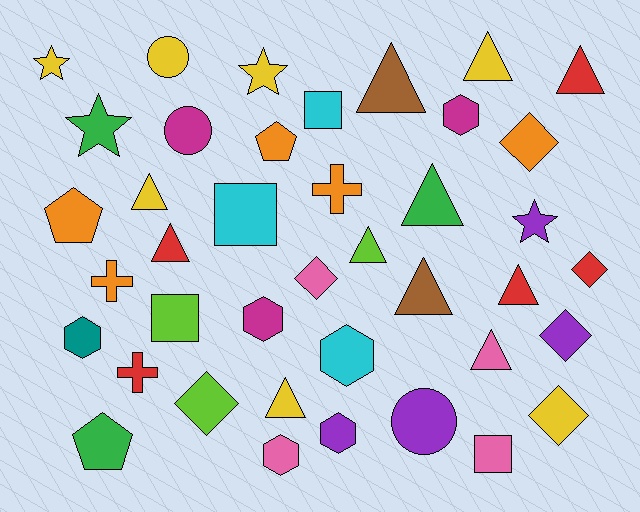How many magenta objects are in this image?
There are 3 magenta objects.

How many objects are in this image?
There are 40 objects.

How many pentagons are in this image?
There are 3 pentagons.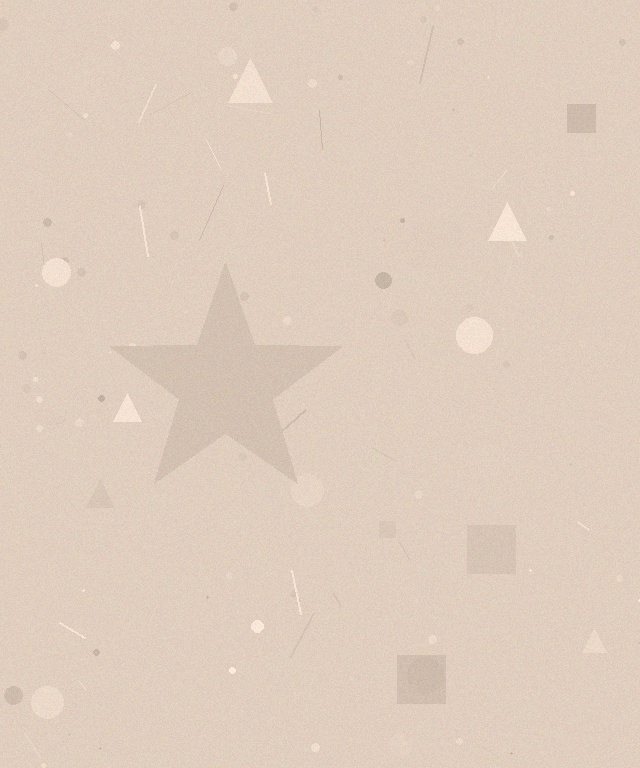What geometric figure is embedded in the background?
A star is embedded in the background.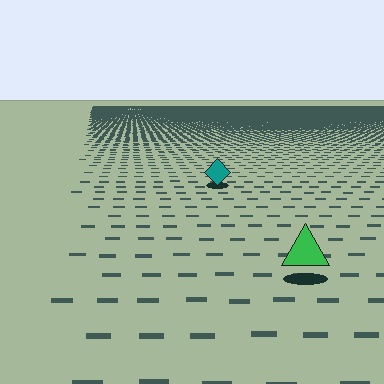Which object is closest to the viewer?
The green triangle is closest. The texture marks near it are larger and more spread out.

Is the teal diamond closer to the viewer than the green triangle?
No. The green triangle is closer — you can tell from the texture gradient: the ground texture is coarser near it.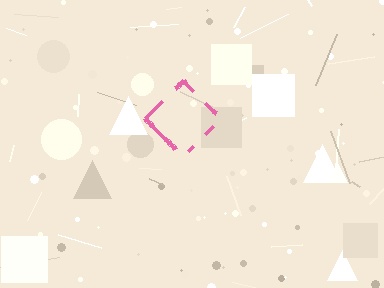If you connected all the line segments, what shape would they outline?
They would outline a diamond.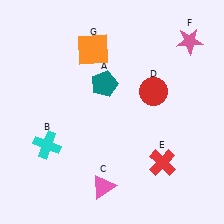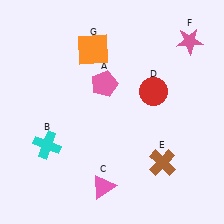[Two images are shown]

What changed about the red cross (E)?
In Image 1, E is red. In Image 2, it changed to brown.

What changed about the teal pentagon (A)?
In Image 1, A is teal. In Image 2, it changed to pink.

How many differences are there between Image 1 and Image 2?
There are 2 differences between the two images.